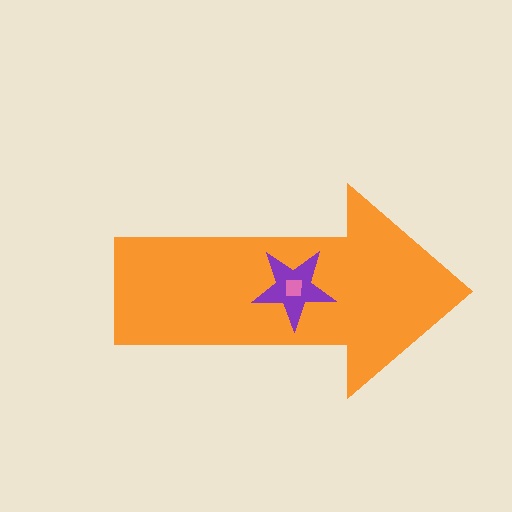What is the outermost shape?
The orange arrow.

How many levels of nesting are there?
3.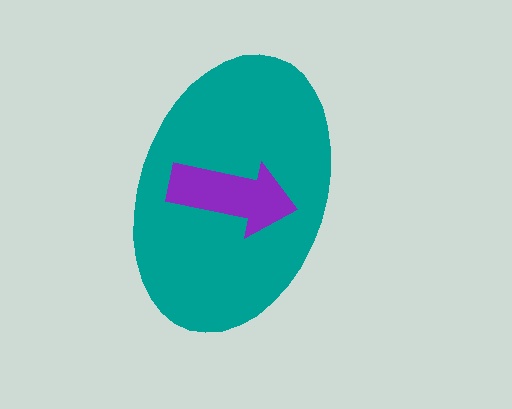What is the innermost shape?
The purple arrow.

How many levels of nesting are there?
2.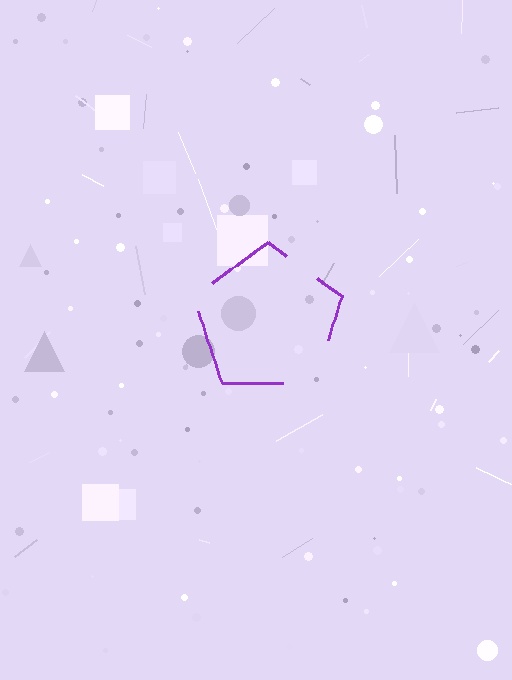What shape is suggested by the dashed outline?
The dashed outline suggests a pentagon.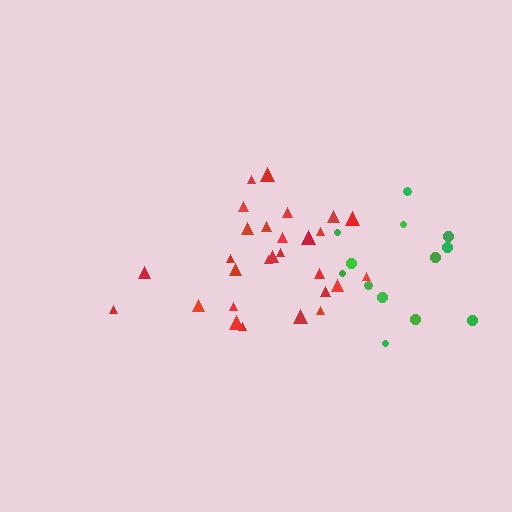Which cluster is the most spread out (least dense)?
Green.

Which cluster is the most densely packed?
Red.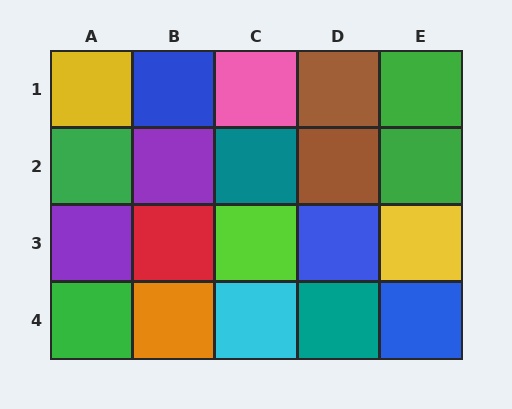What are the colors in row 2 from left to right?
Green, purple, teal, brown, green.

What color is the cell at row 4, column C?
Cyan.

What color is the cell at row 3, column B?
Red.